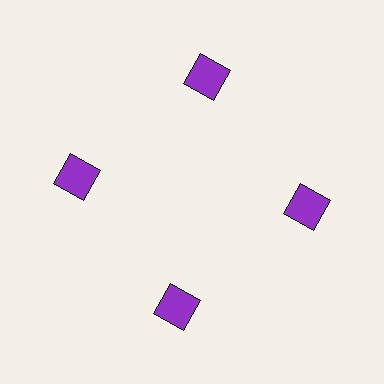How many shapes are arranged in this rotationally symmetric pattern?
There are 4 shapes, arranged in 4 groups of 1.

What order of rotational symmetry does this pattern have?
This pattern has 4-fold rotational symmetry.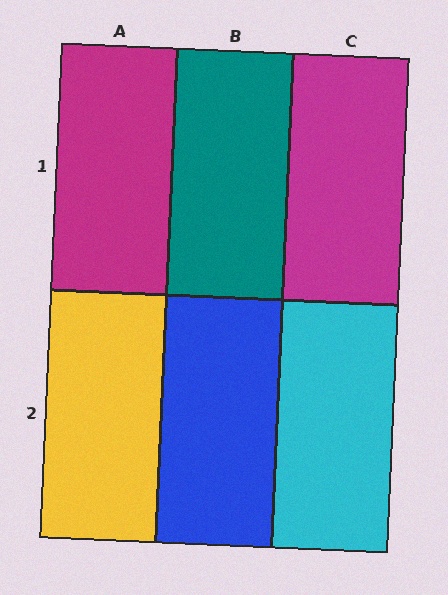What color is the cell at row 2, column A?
Yellow.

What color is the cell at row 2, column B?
Blue.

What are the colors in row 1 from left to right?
Magenta, teal, magenta.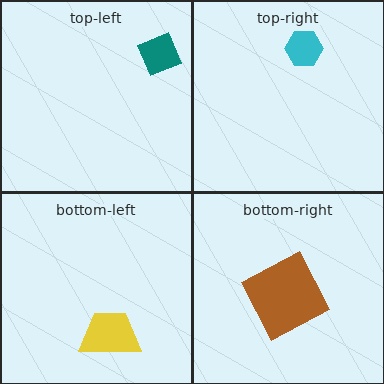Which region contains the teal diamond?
The top-left region.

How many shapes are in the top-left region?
1.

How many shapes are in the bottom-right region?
1.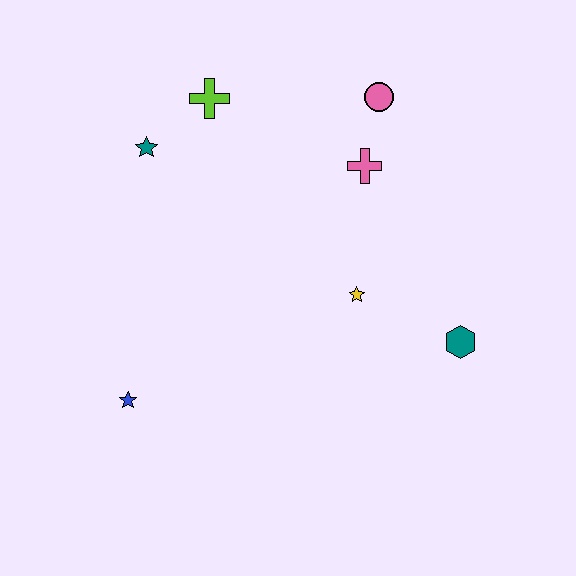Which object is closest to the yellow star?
The teal hexagon is closest to the yellow star.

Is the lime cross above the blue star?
Yes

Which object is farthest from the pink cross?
The blue star is farthest from the pink cross.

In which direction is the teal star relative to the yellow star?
The teal star is to the left of the yellow star.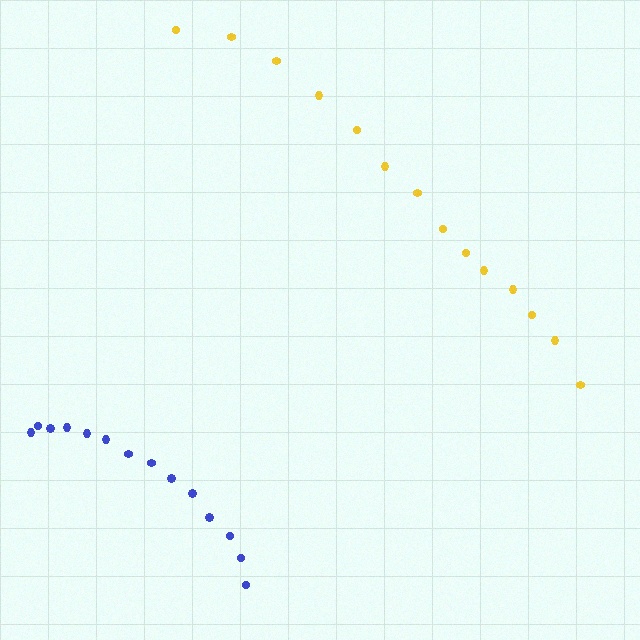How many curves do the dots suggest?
There are 2 distinct paths.